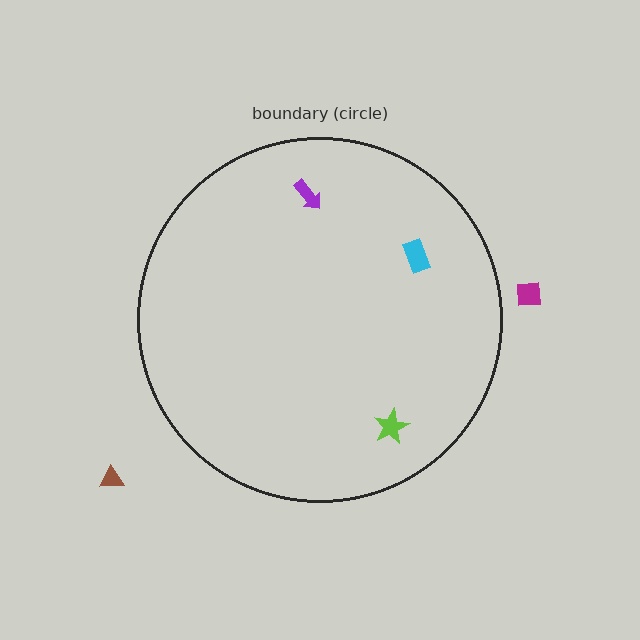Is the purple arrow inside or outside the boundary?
Inside.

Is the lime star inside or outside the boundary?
Inside.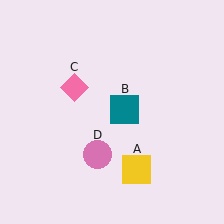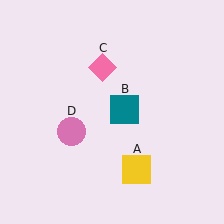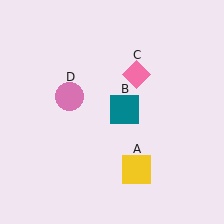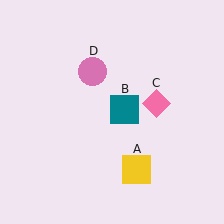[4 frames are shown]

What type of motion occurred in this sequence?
The pink diamond (object C), pink circle (object D) rotated clockwise around the center of the scene.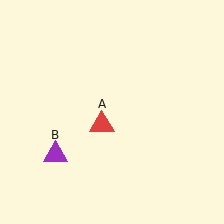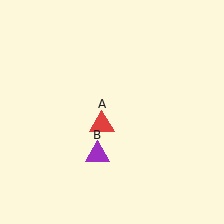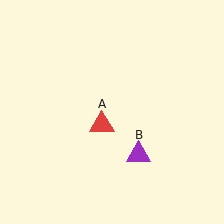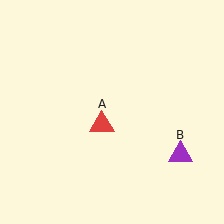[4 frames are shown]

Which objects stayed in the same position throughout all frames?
Red triangle (object A) remained stationary.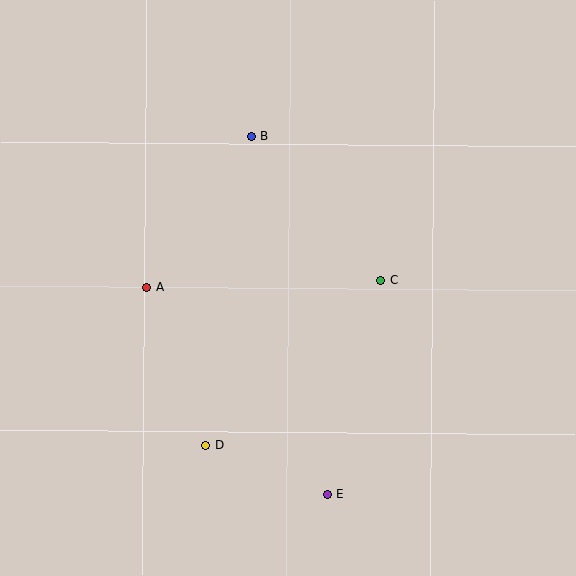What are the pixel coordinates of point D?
Point D is at (205, 446).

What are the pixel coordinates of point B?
Point B is at (251, 136).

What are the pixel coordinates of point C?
Point C is at (381, 280).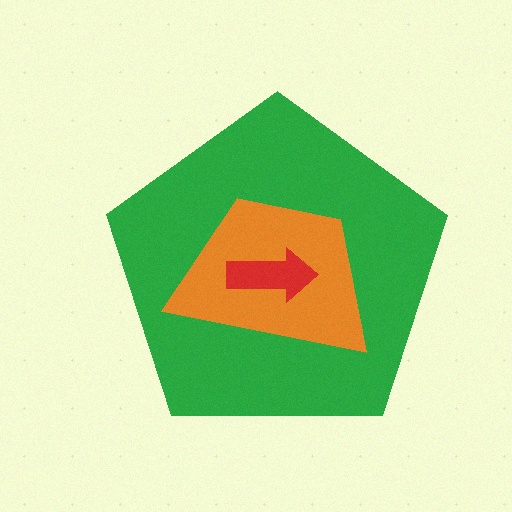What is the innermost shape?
The red arrow.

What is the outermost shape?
The green pentagon.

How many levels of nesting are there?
3.